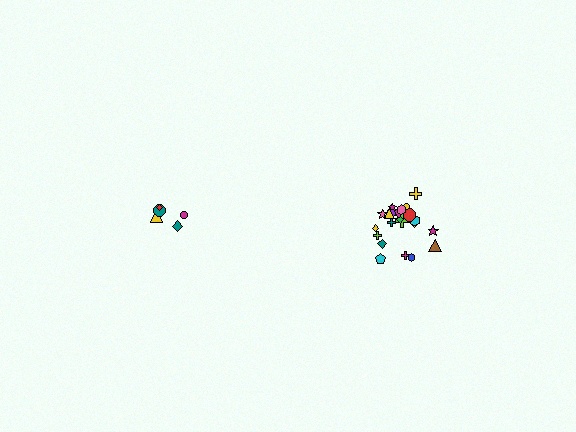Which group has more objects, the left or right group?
The right group.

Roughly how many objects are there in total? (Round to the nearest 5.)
Roughly 25 objects in total.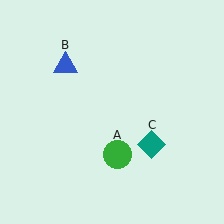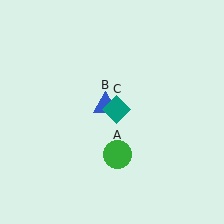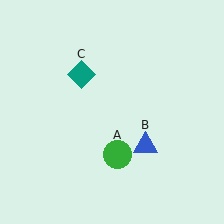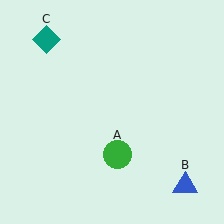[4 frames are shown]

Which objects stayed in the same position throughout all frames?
Green circle (object A) remained stationary.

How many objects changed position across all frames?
2 objects changed position: blue triangle (object B), teal diamond (object C).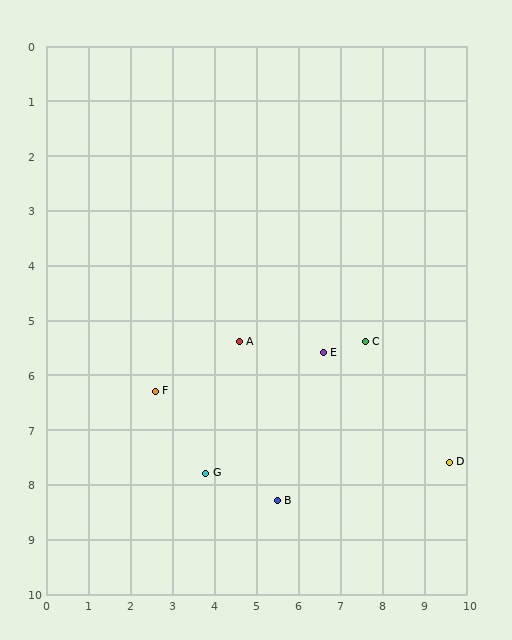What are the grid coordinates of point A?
Point A is at approximately (4.6, 5.4).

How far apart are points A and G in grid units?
Points A and G are about 2.5 grid units apart.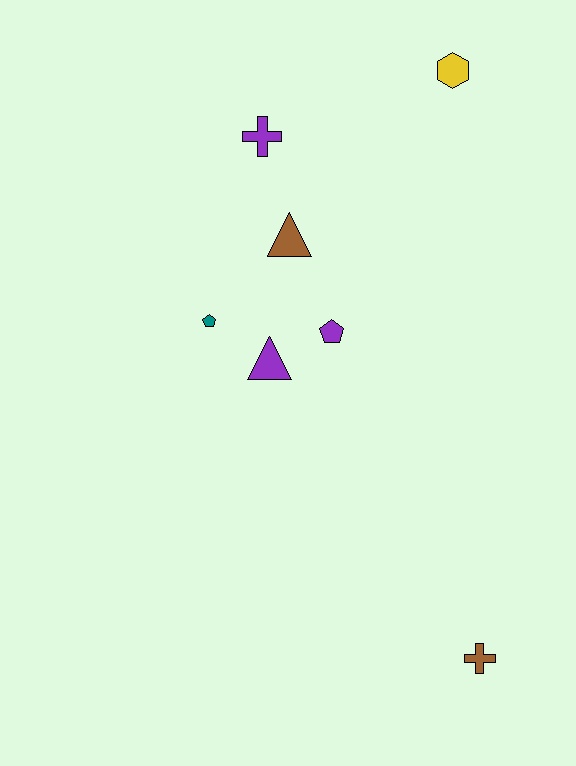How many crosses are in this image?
There are 2 crosses.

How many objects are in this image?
There are 7 objects.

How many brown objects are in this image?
There are 2 brown objects.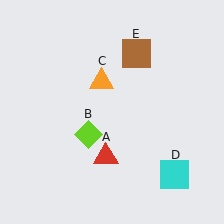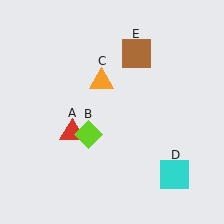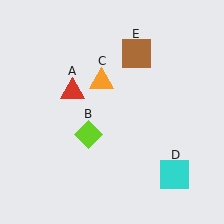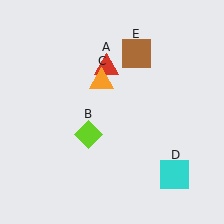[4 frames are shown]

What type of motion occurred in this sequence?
The red triangle (object A) rotated clockwise around the center of the scene.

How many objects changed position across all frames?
1 object changed position: red triangle (object A).